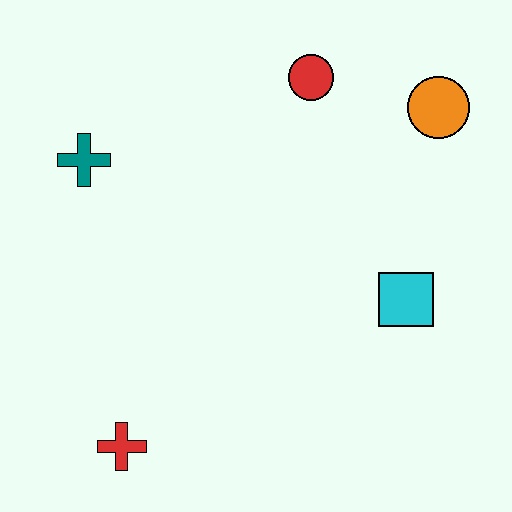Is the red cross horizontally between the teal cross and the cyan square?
Yes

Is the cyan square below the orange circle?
Yes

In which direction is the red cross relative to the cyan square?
The red cross is to the left of the cyan square.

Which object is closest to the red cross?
The teal cross is closest to the red cross.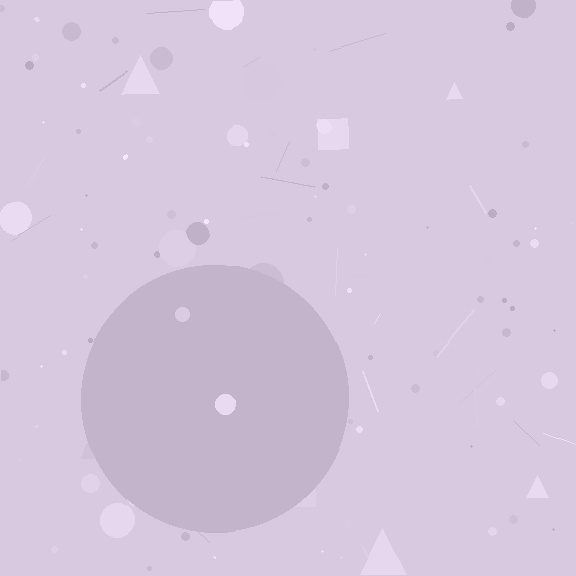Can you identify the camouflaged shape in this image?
The camouflaged shape is a circle.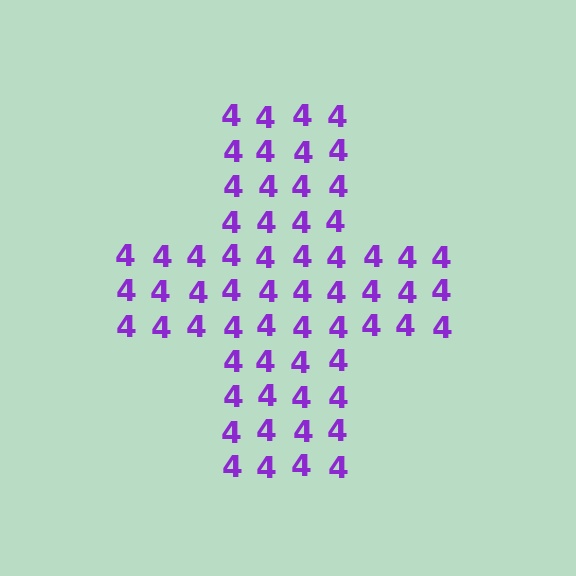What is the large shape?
The large shape is a cross.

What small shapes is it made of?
It is made of small digit 4's.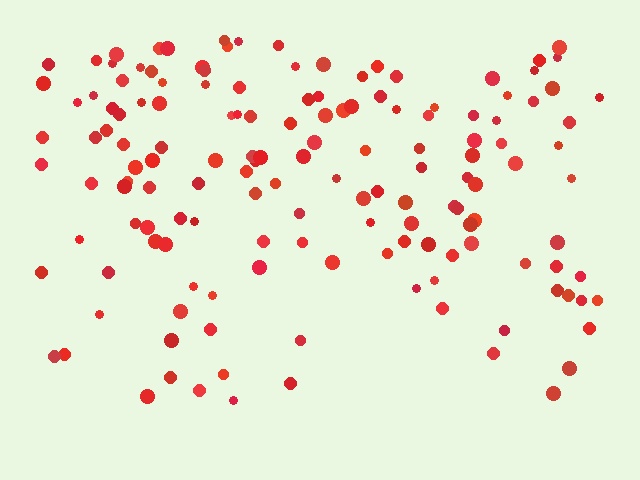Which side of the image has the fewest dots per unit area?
The bottom.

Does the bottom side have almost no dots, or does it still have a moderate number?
Still a moderate number, just noticeably fewer than the top.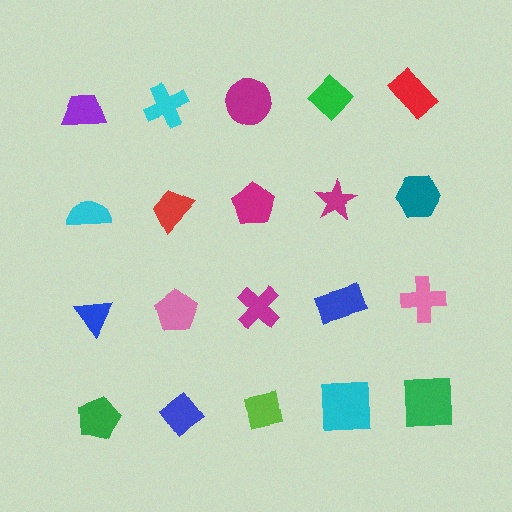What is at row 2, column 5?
A teal hexagon.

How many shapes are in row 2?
5 shapes.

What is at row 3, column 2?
A pink pentagon.